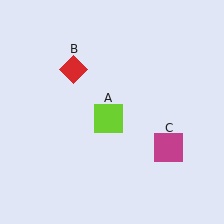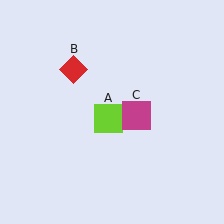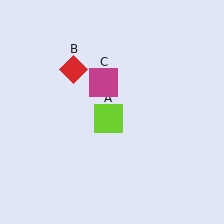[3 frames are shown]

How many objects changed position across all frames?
1 object changed position: magenta square (object C).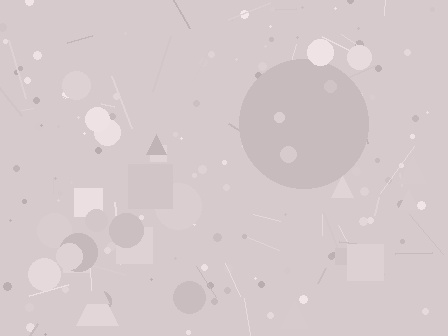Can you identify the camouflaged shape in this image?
The camouflaged shape is a circle.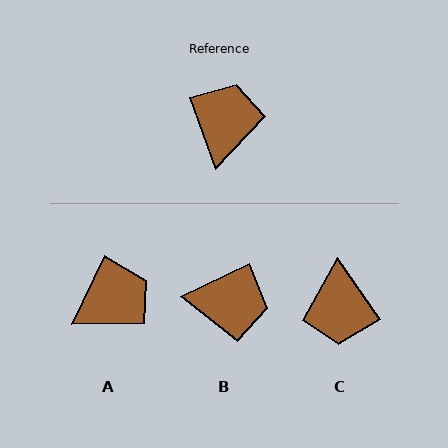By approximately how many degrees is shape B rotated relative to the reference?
Approximately 84 degrees clockwise.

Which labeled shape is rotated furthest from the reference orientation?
C, about 165 degrees away.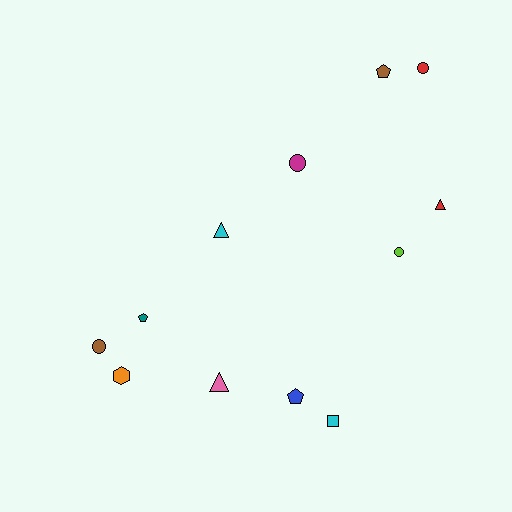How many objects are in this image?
There are 12 objects.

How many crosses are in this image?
There are no crosses.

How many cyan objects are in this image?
There are 2 cyan objects.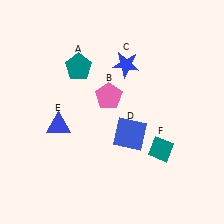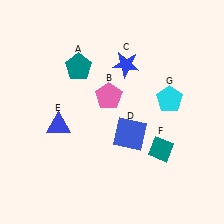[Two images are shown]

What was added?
A cyan pentagon (G) was added in Image 2.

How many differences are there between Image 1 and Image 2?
There is 1 difference between the two images.